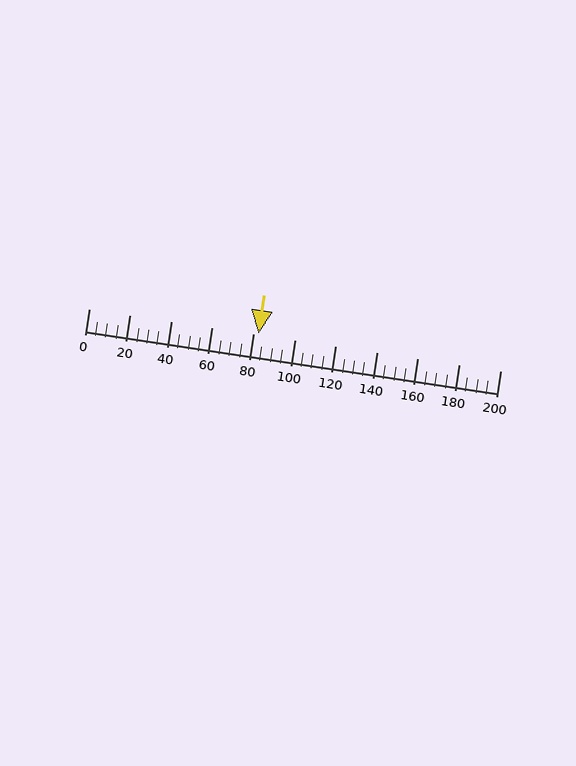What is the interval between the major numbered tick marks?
The major tick marks are spaced 20 units apart.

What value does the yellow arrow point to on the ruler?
The yellow arrow points to approximately 82.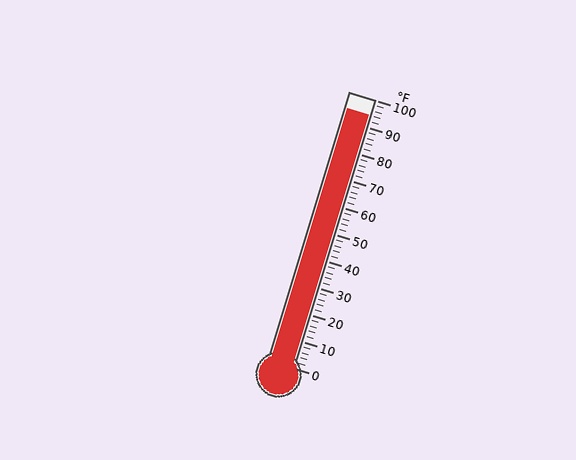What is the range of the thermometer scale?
The thermometer scale ranges from 0°F to 100°F.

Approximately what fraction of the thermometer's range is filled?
The thermometer is filled to approximately 95% of its range.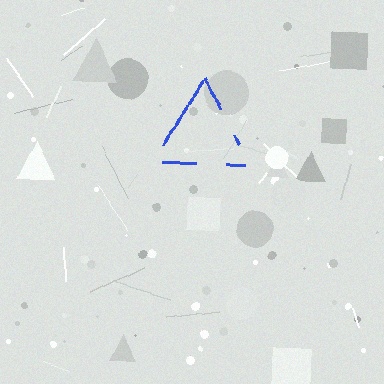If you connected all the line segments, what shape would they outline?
They would outline a triangle.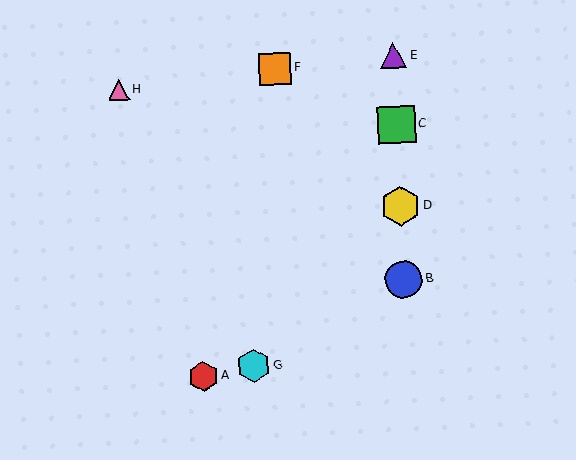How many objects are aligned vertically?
4 objects (B, C, D, E) are aligned vertically.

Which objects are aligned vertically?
Objects B, C, D, E are aligned vertically.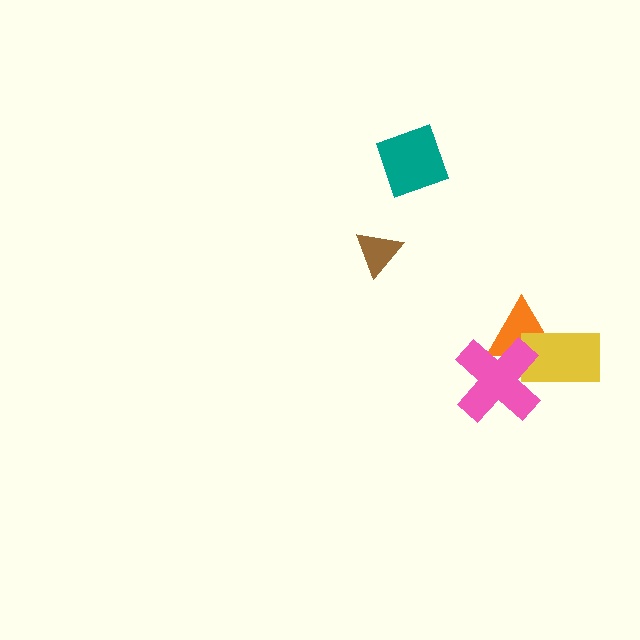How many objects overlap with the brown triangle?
0 objects overlap with the brown triangle.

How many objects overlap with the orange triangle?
2 objects overlap with the orange triangle.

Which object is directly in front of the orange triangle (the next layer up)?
The yellow rectangle is directly in front of the orange triangle.